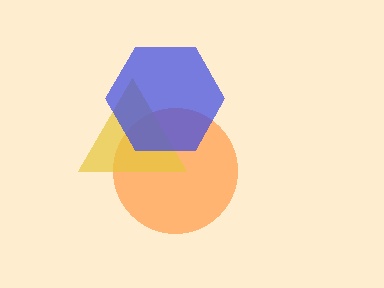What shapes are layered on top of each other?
The layered shapes are: an orange circle, a yellow triangle, a blue hexagon.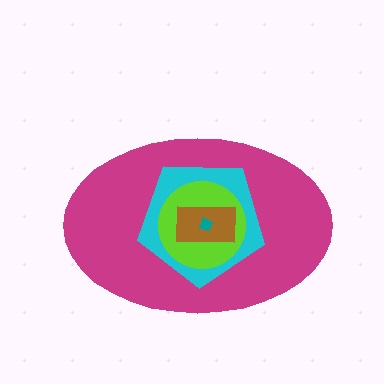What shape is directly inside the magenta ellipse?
The cyan pentagon.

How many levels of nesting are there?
5.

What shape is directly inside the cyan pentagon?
The lime circle.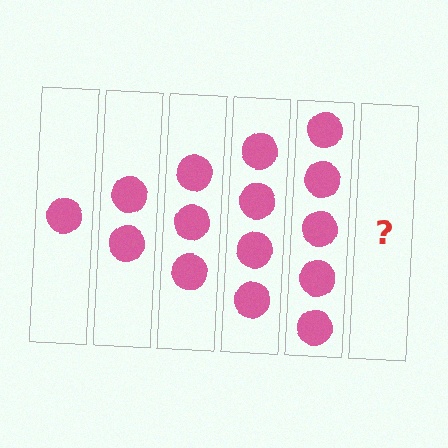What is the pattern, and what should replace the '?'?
The pattern is that each step adds one more circle. The '?' should be 6 circles.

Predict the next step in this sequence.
The next step is 6 circles.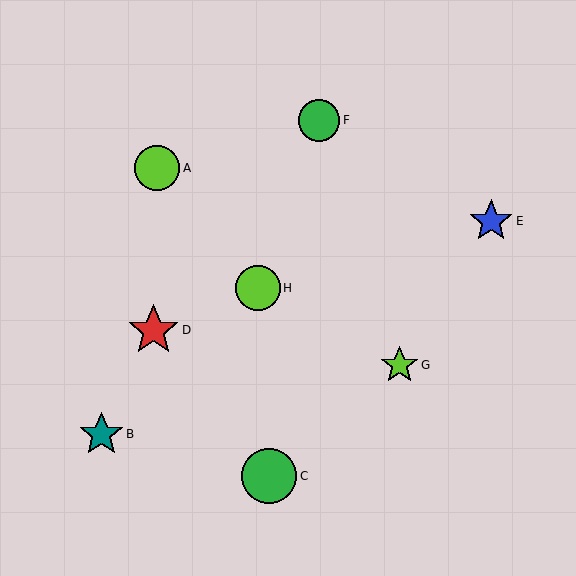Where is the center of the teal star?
The center of the teal star is at (101, 434).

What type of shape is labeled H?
Shape H is a lime circle.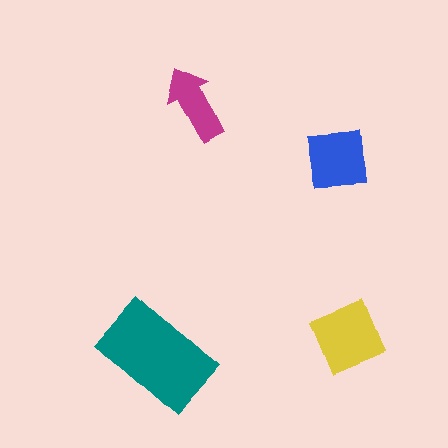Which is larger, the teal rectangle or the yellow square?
The teal rectangle.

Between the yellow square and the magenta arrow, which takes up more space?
The yellow square.